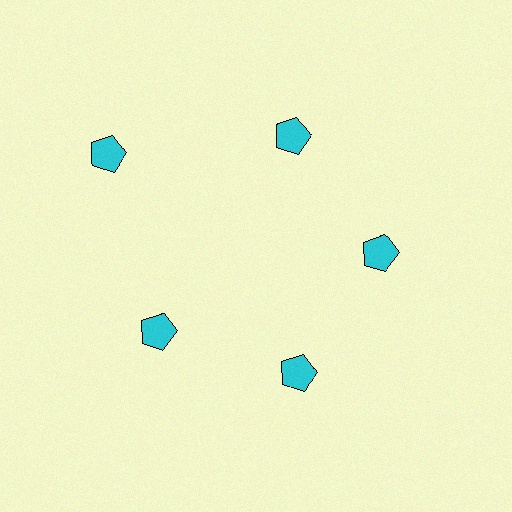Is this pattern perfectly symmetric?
No. The 5 cyan pentagons are arranged in a ring, but one element near the 10 o'clock position is pushed outward from the center, breaking the 5-fold rotational symmetry.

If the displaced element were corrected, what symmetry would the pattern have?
It would have 5-fold rotational symmetry — the pattern would map onto itself every 72 degrees.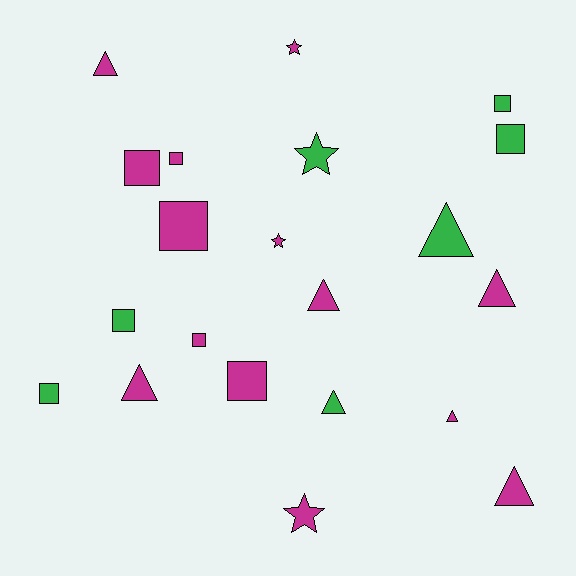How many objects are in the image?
There are 21 objects.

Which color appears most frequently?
Magenta, with 14 objects.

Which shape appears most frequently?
Square, with 9 objects.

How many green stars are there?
There is 1 green star.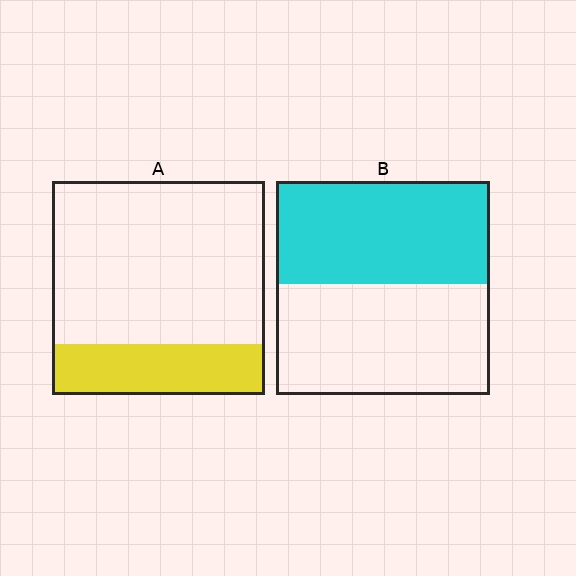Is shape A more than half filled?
No.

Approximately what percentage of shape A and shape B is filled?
A is approximately 25% and B is approximately 50%.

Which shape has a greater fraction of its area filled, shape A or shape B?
Shape B.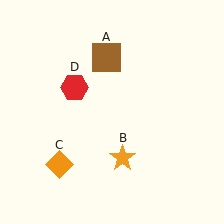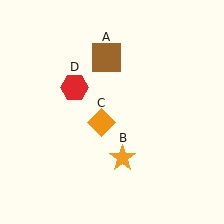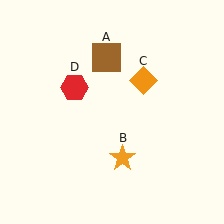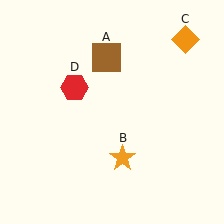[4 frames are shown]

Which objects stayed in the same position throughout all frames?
Brown square (object A) and orange star (object B) and red hexagon (object D) remained stationary.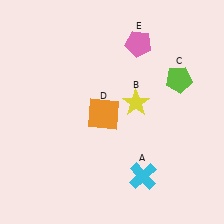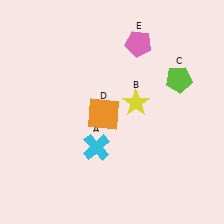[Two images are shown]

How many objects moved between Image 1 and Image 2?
1 object moved between the two images.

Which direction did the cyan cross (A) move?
The cyan cross (A) moved left.